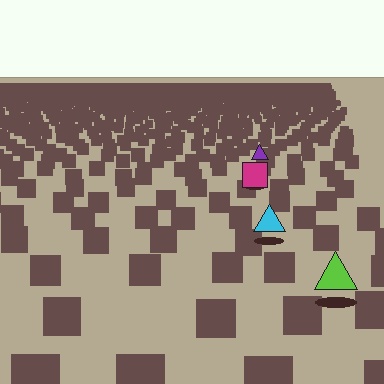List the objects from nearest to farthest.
From nearest to farthest: the lime triangle, the cyan triangle, the magenta square, the purple triangle.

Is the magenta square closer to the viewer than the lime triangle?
No. The lime triangle is closer — you can tell from the texture gradient: the ground texture is coarser near it.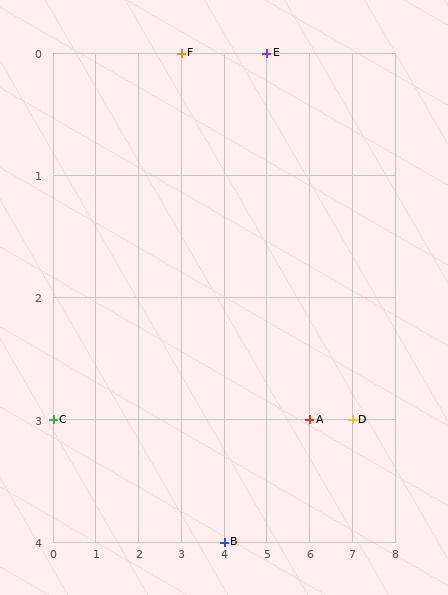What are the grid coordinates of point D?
Point D is at grid coordinates (7, 3).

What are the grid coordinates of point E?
Point E is at grid coordinates (5, 0).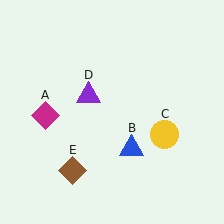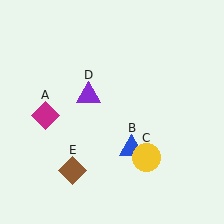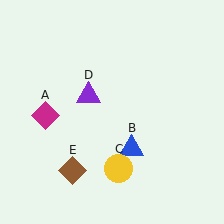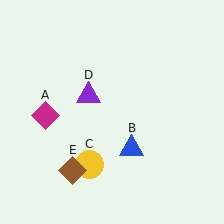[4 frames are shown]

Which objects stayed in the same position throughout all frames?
Magenta diamond (object A) and blue triangle (object B) and purple triangle (object D) and brown diamond (object E) remained stationary.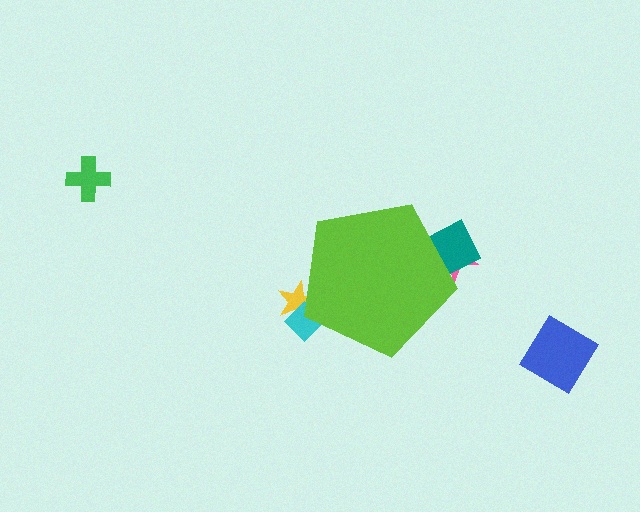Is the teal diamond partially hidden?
Yes, the teal diamond is partially hidden behind the lime pentagon.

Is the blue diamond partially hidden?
No, the blue diamond is fully visible.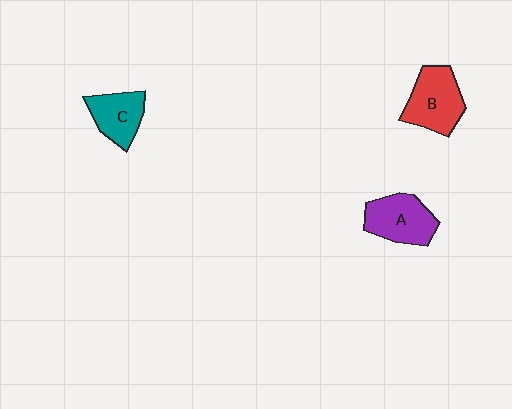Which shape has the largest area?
Shape B (red).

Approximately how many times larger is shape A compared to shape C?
Approximately 1.2 times.